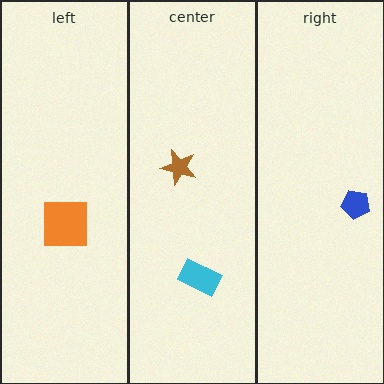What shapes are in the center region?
The brown star, the cyan rectangle.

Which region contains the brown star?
The center region.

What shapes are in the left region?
The orange square.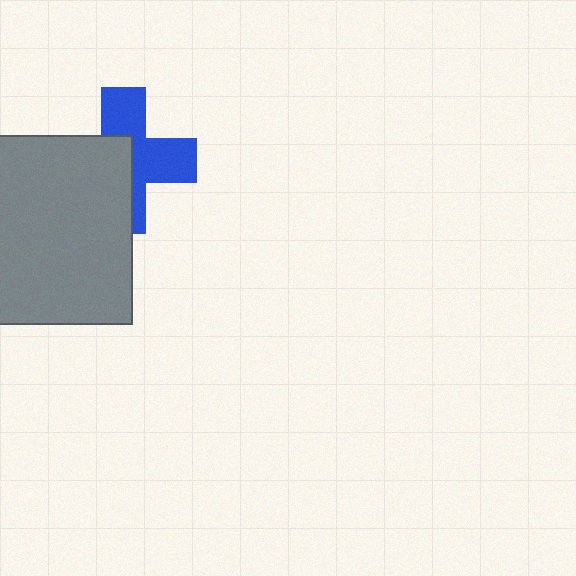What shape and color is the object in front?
The object in front is a gray rectangle.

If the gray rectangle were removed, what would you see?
You would see the complete blue cross.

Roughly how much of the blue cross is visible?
About half of it is visible (roughly 51%).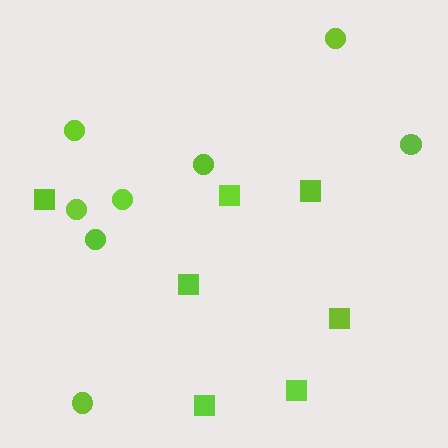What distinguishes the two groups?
There are 2 groups: one group of circles (8) and one group of squares (7).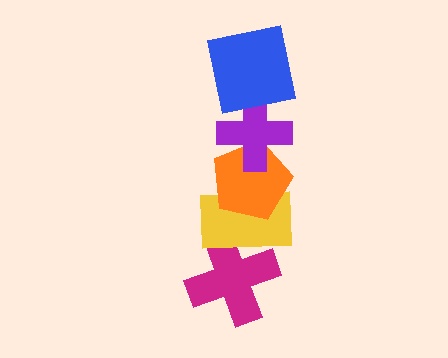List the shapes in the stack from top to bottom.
From top to bottom: the blue square, the purple cross, the orange pentagon, the yellow rectangle, the magenta cross.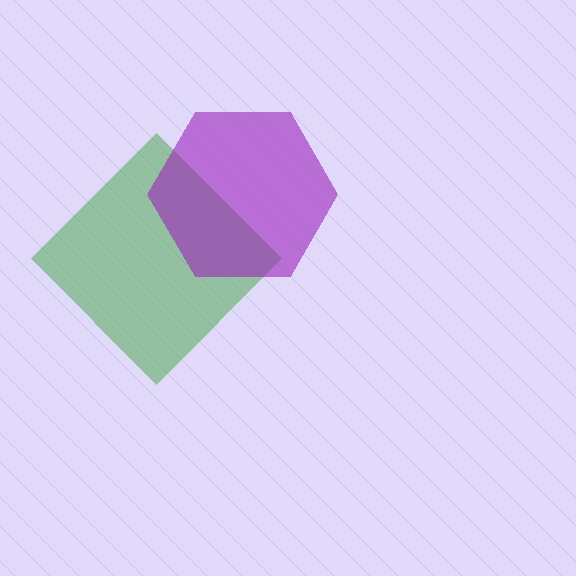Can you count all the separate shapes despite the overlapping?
Yes, there are 2 separate shapes.